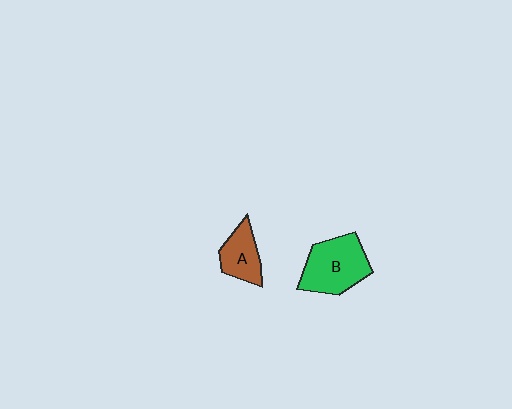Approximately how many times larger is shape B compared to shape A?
Approximately 1.7 times.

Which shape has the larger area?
Shape B (green).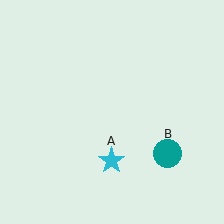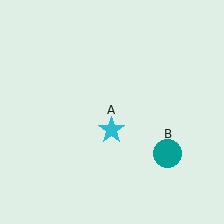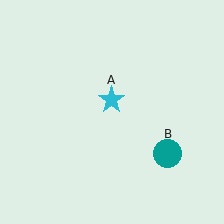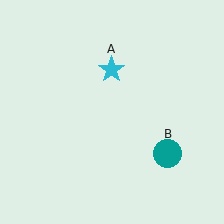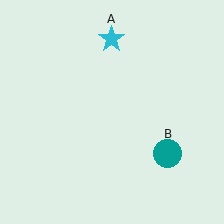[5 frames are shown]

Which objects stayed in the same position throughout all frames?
Teal circle (object B) remained stationary.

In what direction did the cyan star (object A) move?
The cyan star (object A) moved up.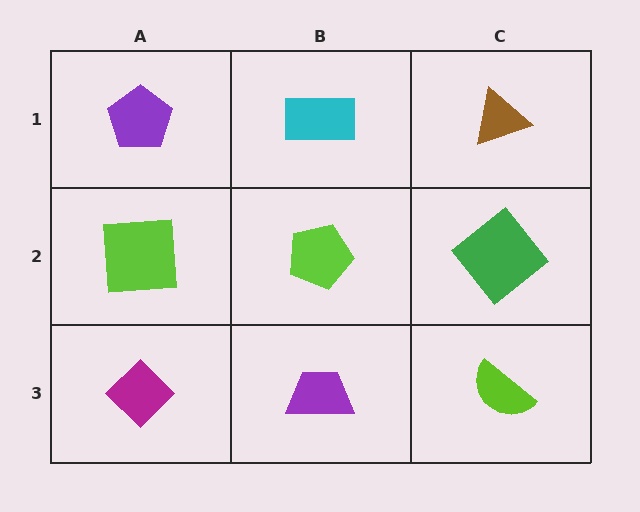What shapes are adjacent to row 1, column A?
A lime square (row 2, column A), a cyan rectangle (row 1, column B).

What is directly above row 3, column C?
A green diamond.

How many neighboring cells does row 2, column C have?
3.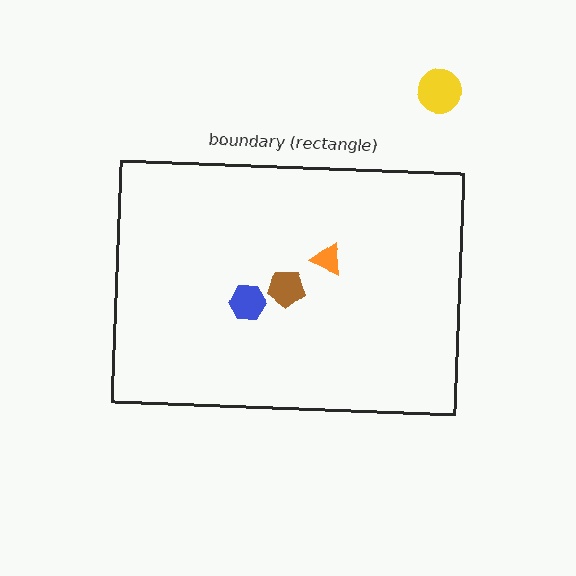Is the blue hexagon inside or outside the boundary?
Inside.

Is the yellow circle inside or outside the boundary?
Outside.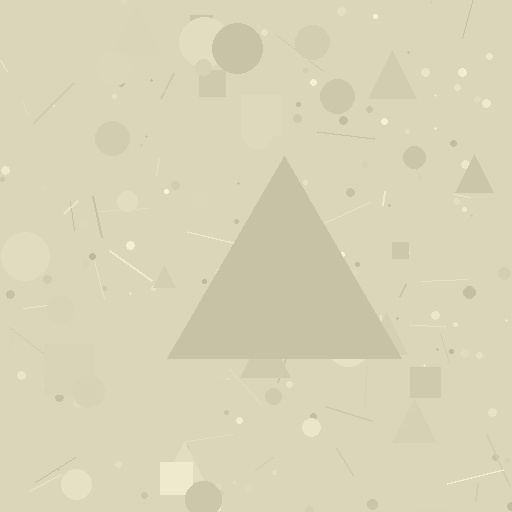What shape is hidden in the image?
A triangle is hidden in the image.